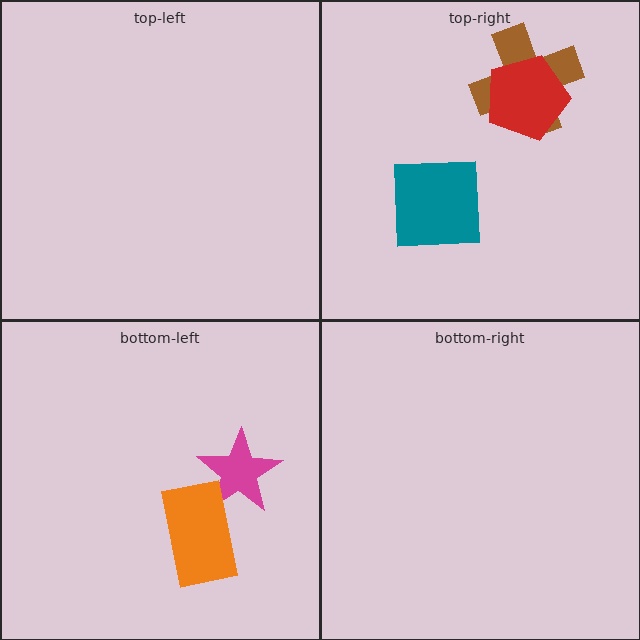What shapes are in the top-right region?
The brown cross, the teal square, the red pentagon.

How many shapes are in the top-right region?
3.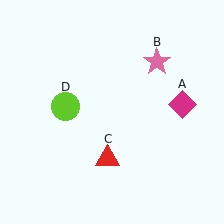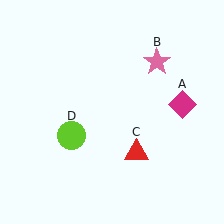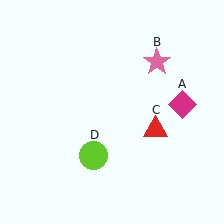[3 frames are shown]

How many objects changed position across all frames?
2 objects changed position: red triangle (object C), lime circle (object D).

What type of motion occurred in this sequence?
The red triangle (object C), lime circle (object D) rotated counterclockwise around the center of the scene.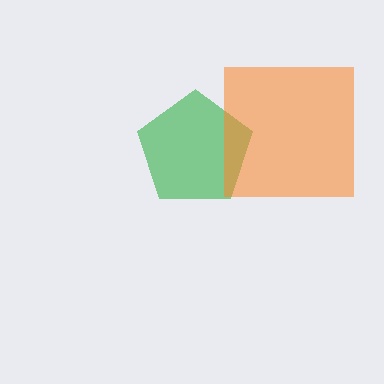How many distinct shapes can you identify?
There are 2 distinct shapes: a green pentagon, an orange square.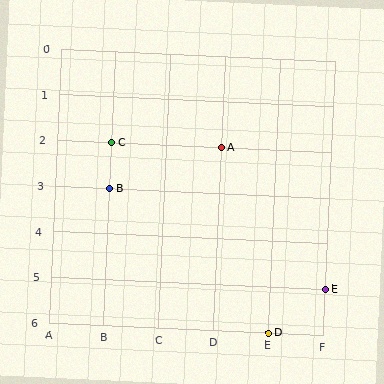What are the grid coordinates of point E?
Point E is at grid coordinates (F, 5).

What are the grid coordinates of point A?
Point A is at grid coordinates (D, 2).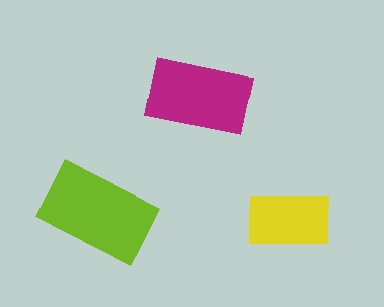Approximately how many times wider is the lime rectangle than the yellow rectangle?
About 1.5 times wider.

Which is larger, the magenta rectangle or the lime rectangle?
The lime one.